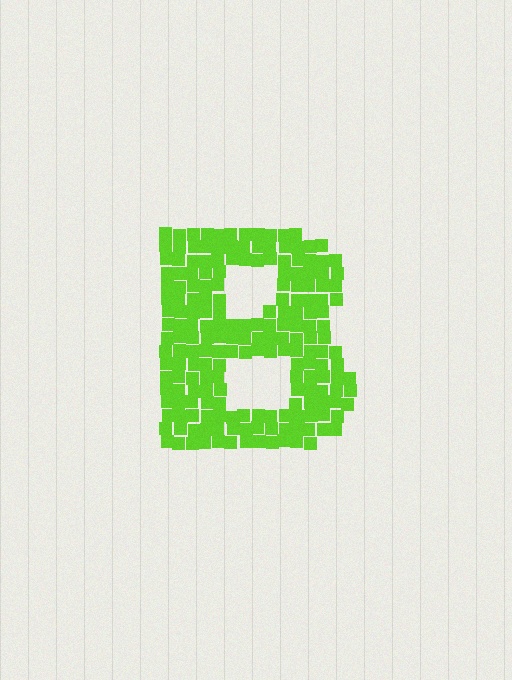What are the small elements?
The small elements are squares.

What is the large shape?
The large shape is the letter B.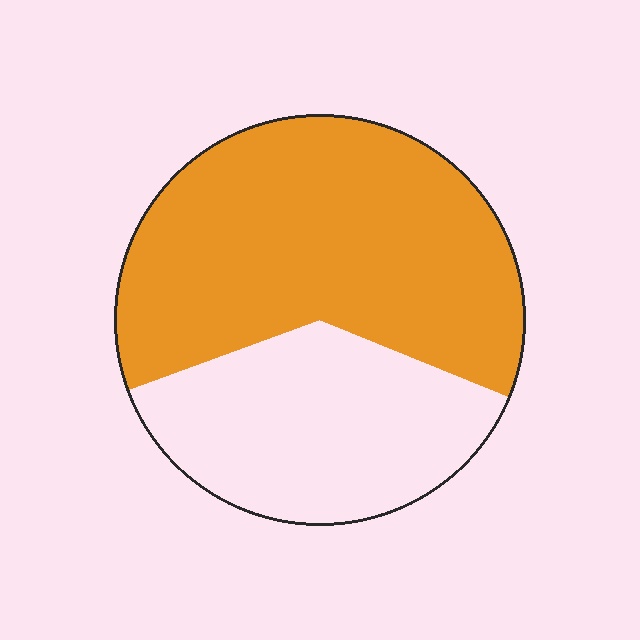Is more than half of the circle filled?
Yes.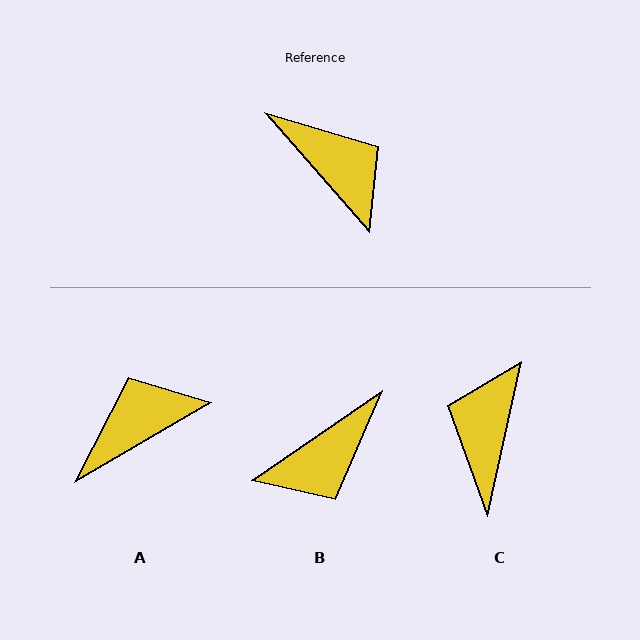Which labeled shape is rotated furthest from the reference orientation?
C, about 126 degrees away.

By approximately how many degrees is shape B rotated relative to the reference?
Approximately 97 degrees clockwise.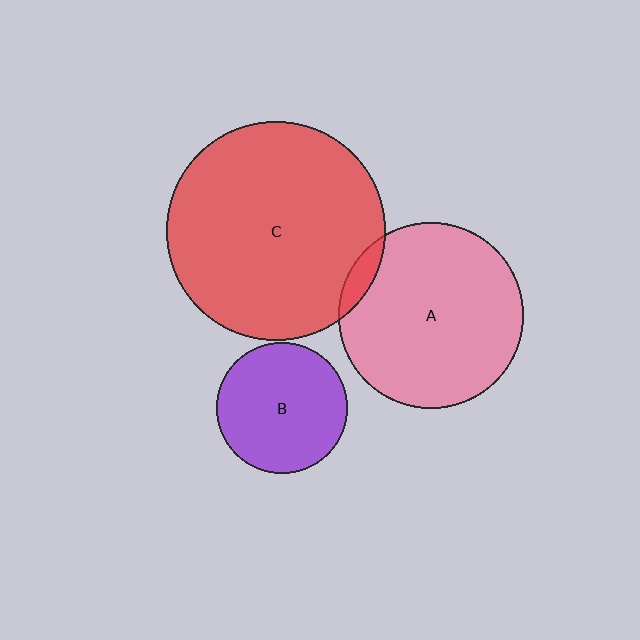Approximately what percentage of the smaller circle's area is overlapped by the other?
Approximately 5%.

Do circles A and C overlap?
Yes.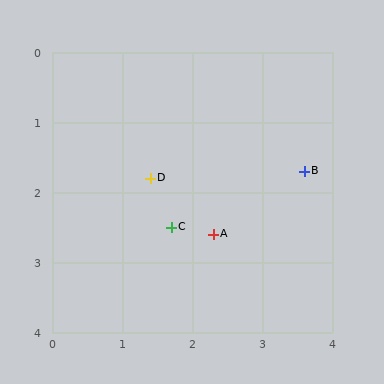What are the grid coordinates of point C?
Point C is at approximately (1.7, 2.5).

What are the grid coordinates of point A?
Point A is at approximately (2.3, 2.6).